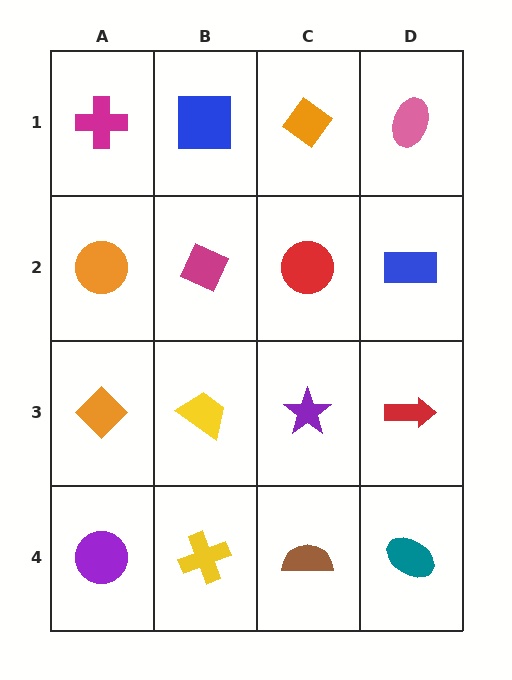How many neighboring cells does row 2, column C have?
4.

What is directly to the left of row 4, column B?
A purple circle.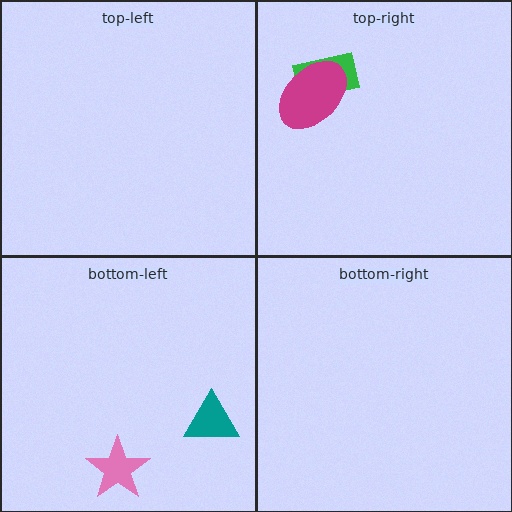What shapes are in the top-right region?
The green rectangle, the magenta ellipse.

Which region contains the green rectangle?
The top-right region.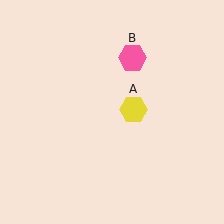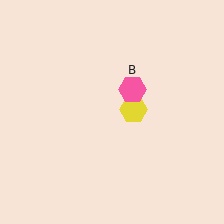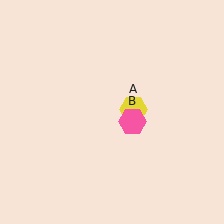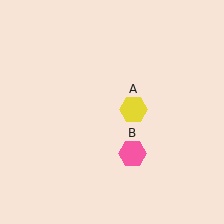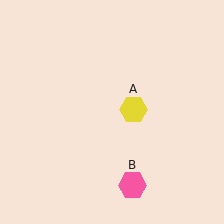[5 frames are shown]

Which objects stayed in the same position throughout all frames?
Yellow hexagon (object A) remained stationary.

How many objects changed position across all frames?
1 object changed position: pink hexagon (object B).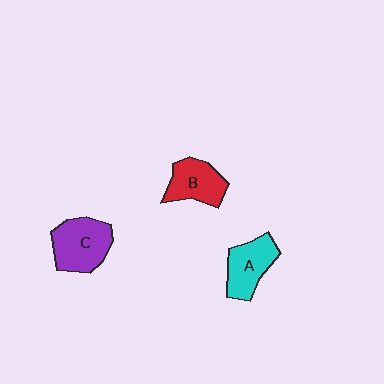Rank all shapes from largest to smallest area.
From largest to smallest: C (purple), A (cyan), B (red).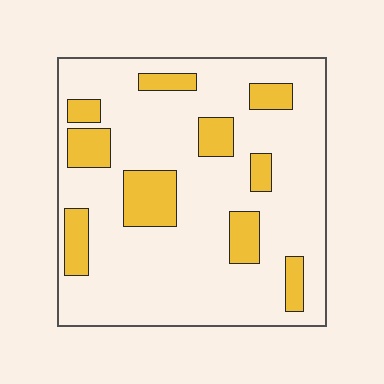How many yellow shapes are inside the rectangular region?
10.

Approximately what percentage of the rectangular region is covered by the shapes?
Approximately 20%.